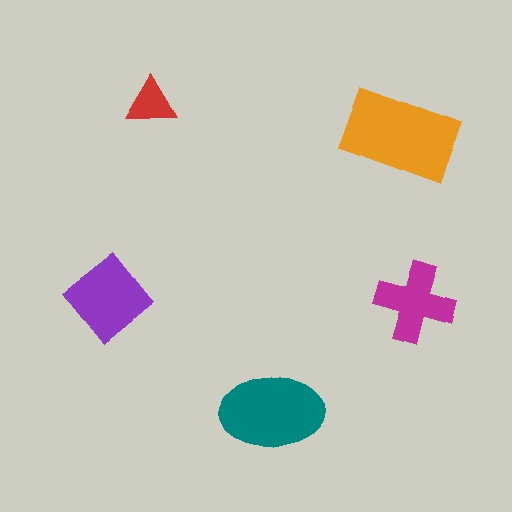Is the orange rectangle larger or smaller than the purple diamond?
Larger.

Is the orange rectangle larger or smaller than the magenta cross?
Larger.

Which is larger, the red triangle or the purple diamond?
The purple diamond.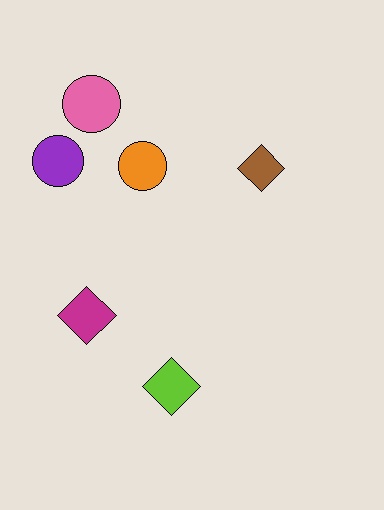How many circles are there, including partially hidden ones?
There are 3 circles.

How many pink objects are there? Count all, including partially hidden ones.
There is 1 pink object.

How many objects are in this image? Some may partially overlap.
There are 6 objects.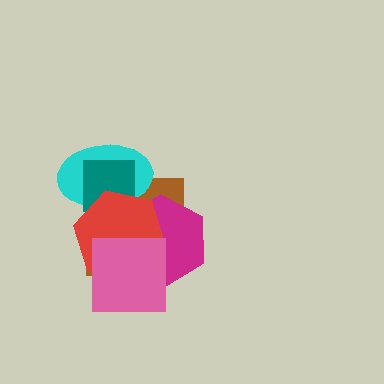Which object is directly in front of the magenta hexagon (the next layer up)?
The red hexagon is directly in front of the magenta hexagon.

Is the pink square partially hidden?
No, no other shape covers it.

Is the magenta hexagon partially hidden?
Yes, it is partially covered by another shape.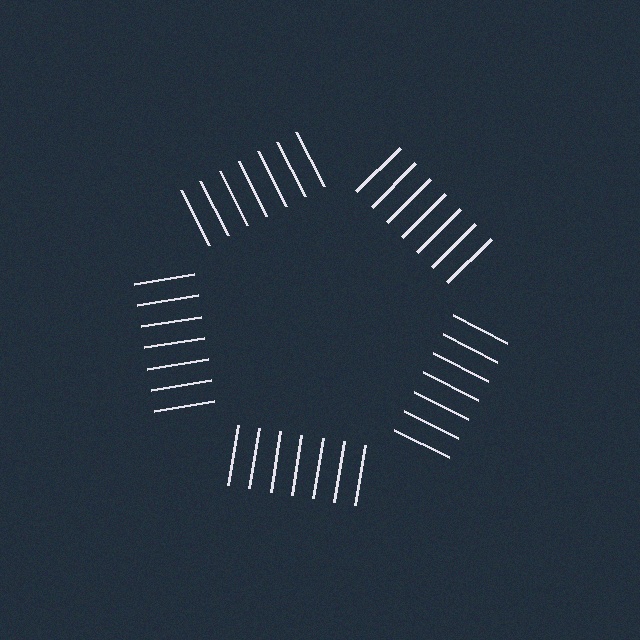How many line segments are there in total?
35 — 7 along each of the 5 edges.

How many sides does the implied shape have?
5 sides — the line-ends trace a pentagon.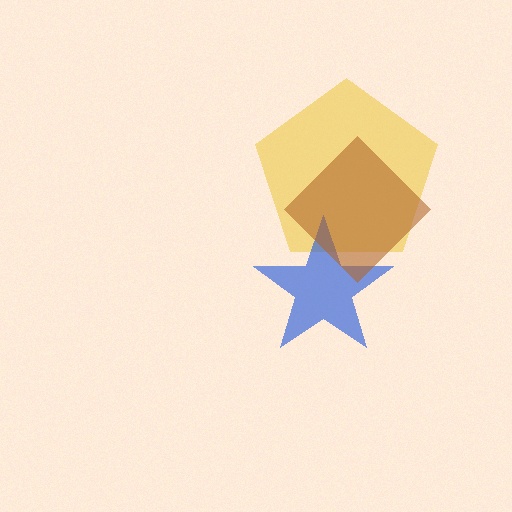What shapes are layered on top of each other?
The layered shapes are: a yellow pentagon, a blue star, a brown diamond.